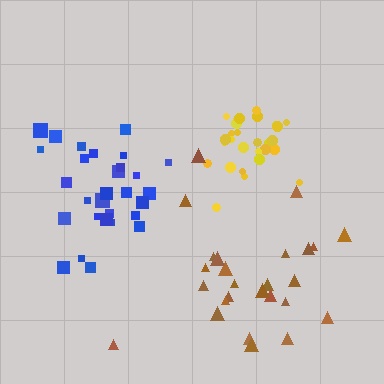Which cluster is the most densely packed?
Yellow.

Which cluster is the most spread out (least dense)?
Brown.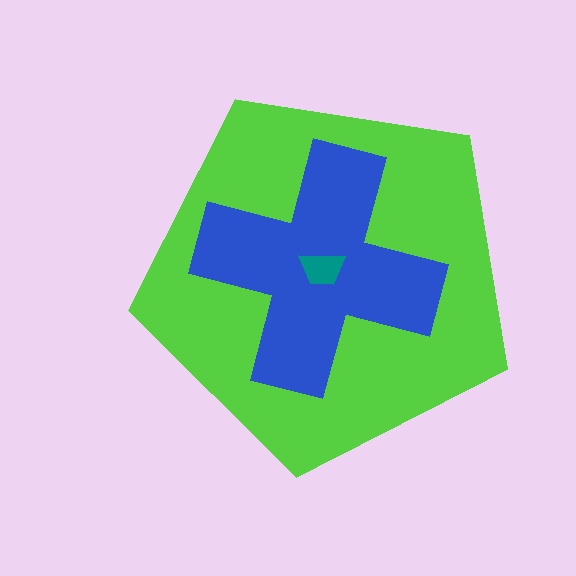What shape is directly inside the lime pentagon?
The blue cross.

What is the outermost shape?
The lime pentagon.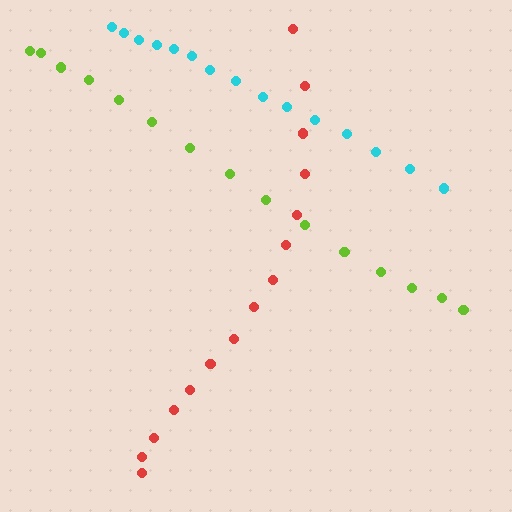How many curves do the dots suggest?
There are 3 distinct paths.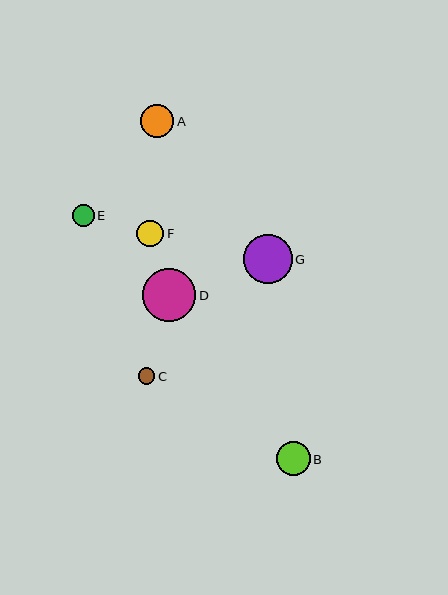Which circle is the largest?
Circle D is the largest with a size of approximately 53 pixels.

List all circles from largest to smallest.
From largest to smallest: D, G, B, A, F, E, C.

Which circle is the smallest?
Circle C is the smallest with a size of approximately 16 pixels.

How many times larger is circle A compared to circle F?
Circle A is approximately 1.2 times the size of circle F.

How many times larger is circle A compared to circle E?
Circle A is approximately 1.5 times the size of circle E.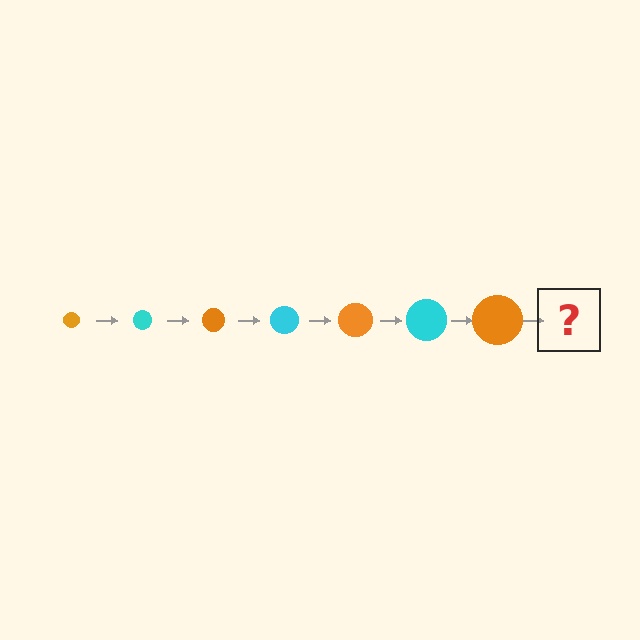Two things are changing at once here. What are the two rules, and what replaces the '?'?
The two rules are that the circle grows larger each step and the color cycles through orange and cyan. The '?' should be a cyan circle, larger than the previous one.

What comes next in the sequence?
The next element should be a cyan circle, larger than the previous one.